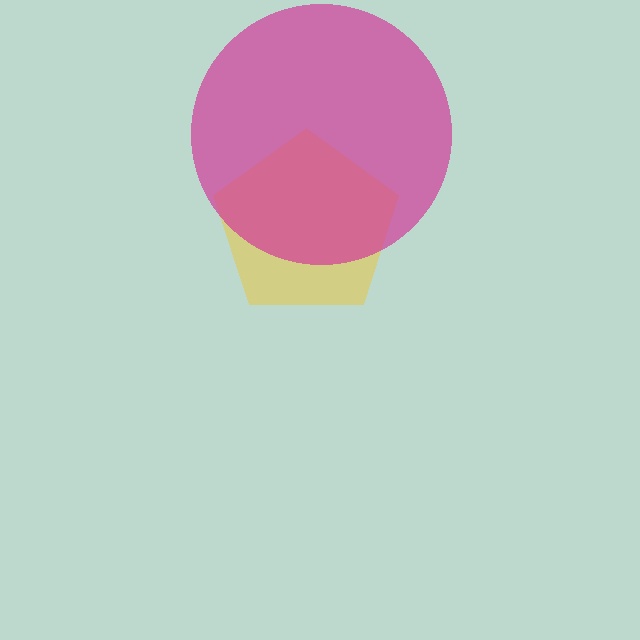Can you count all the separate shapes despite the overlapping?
Yes, there are 2 separate shapes.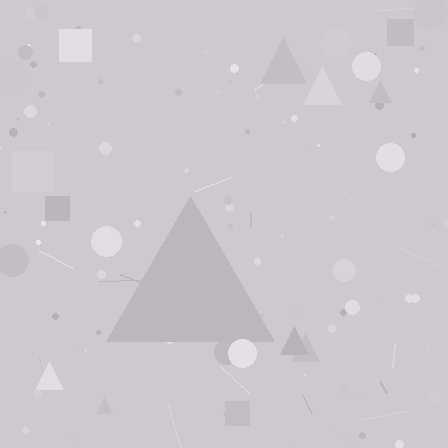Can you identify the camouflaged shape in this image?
The camouflaged shape is a triangle.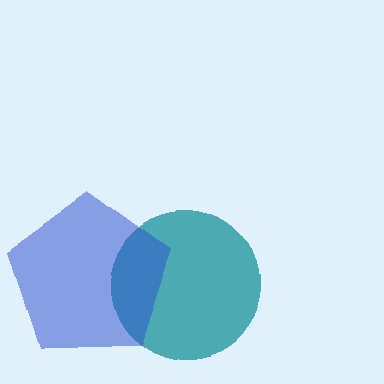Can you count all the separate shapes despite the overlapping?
Yes, there are 2 separate shapes.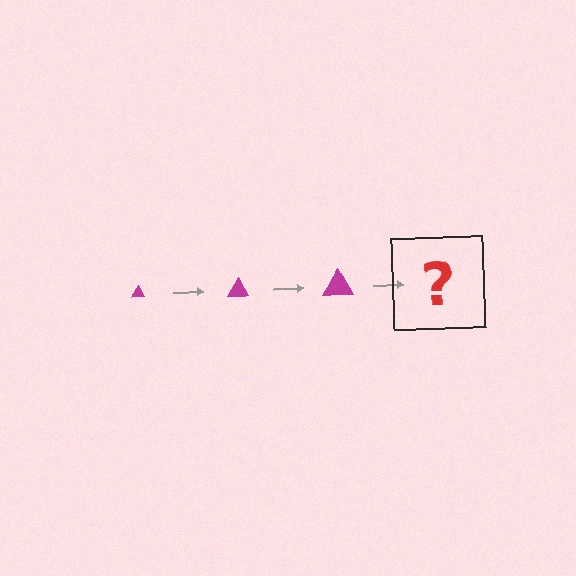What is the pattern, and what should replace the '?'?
The pattern is that the triangle gets progressively larger each step. The '?' should be a magenta triangle, larger than the previous one.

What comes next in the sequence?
The next element should be a magenta triangle, larger than the previous one.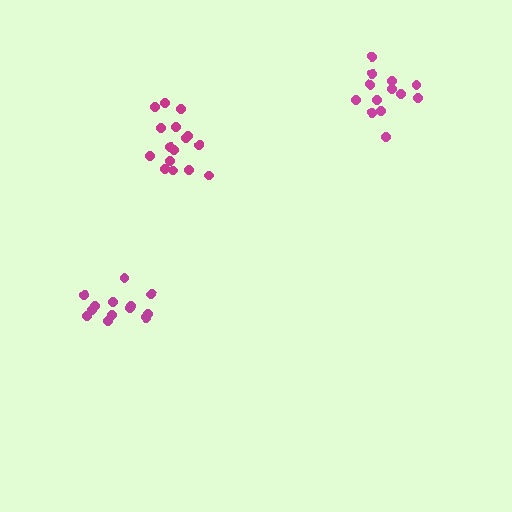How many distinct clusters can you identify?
There are 3 distinct clusters.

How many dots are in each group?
Group 1: 13 dots, Group 2: 13 dots, Group 3: 16 dots (42 total).